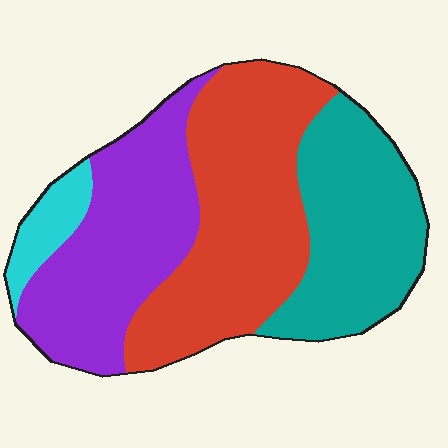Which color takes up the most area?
Red, at roughly 35%.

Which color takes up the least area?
Cyan, at roughly 5%.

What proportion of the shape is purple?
Purple covers 30% of the shape.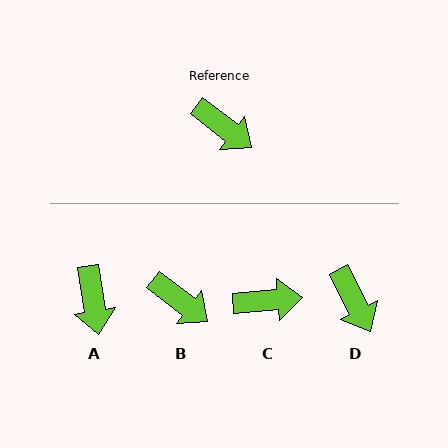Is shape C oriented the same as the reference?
No, it is off by about 43 degrees.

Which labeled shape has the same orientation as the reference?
B.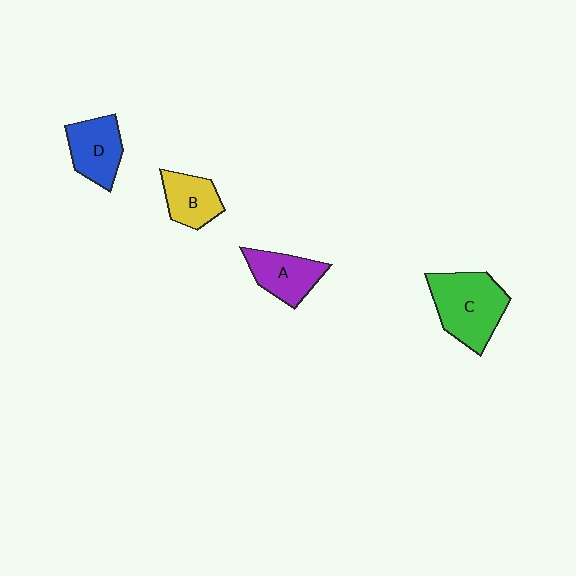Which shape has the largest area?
Shape C (green).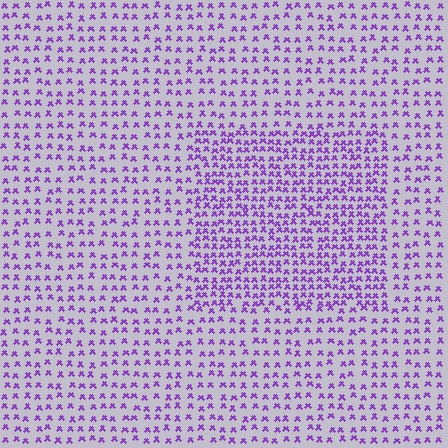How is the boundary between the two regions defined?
The boundary is defined by a change in element density (approximately 1.8x ratio). All elements are the same color, size, and shape.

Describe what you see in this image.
The image contains small purple elements arranged at two different densities. A rectangle-shaped region is visible where the elements are more densely packed than the surrounding area.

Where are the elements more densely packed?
The elements are more densely packed inside the rectangle boundary.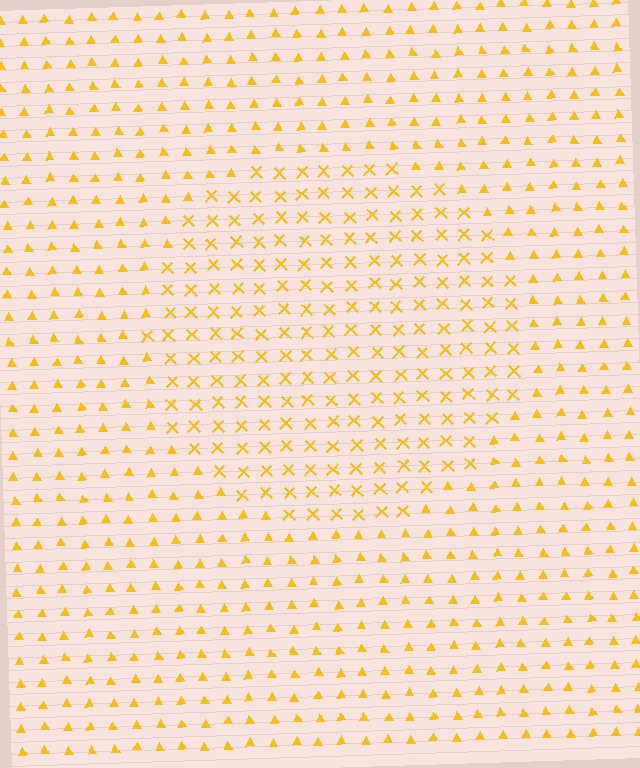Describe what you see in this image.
The image is filled with small yellow elements arranged in a uniform grid. A circle-shaped region contains X marks, while the surrounding area contains triangles. The boundary is defined purely by the change in element shape.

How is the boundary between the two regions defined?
The boundary is defined by a change in element shape: X marks inside vs. triangles outside. All elements share the same color and spacing.